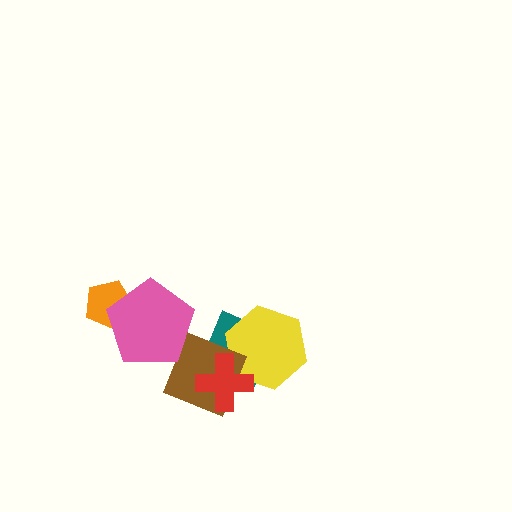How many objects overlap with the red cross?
3 objects overlap with the red cross.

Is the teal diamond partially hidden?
Yes, it is partially covered by another shape.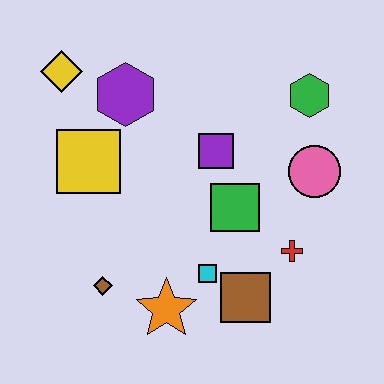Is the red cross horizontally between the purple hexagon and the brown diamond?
No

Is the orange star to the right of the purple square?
No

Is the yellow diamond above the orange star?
Yes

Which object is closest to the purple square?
The green square is closest to the purple square.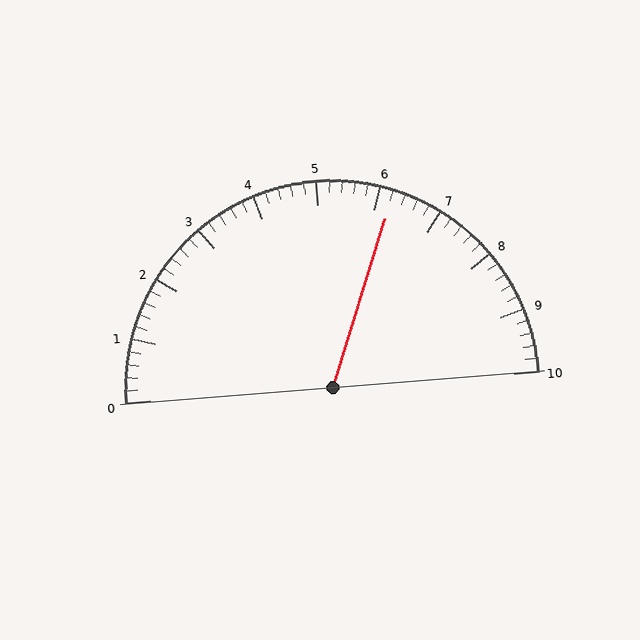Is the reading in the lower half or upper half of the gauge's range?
The reading is in the upper half of the range (0 to 10).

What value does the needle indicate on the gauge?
The needle indicates approximately 6.2.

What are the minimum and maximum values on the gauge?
The gauge ranges from 0 to 10.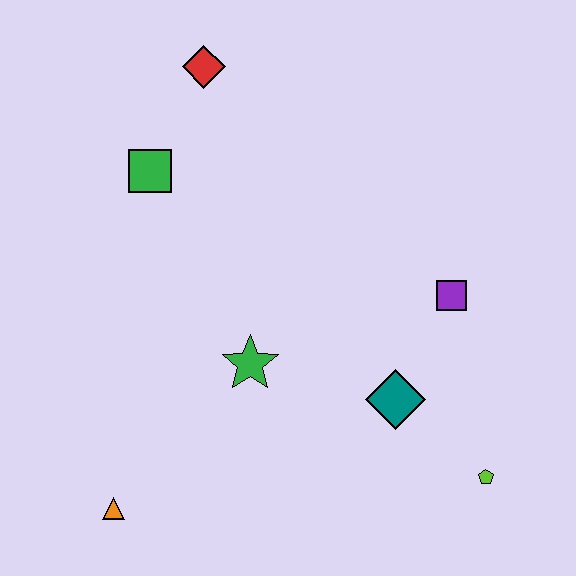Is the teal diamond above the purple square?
No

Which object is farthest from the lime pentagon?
The red diamond is farthest from the lime pentagon.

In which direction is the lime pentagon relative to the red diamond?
The lime pentagon is below the red diamond.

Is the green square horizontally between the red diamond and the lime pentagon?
No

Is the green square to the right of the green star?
No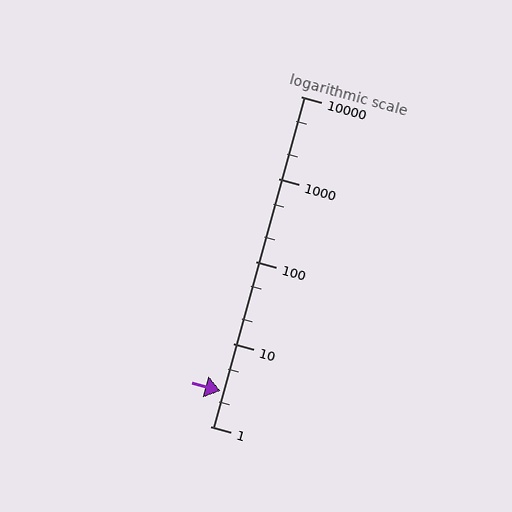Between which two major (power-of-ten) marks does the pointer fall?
The pointer is between 1 and 10.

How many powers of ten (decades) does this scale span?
The scale spans 4 decades, from 1 to 10000.